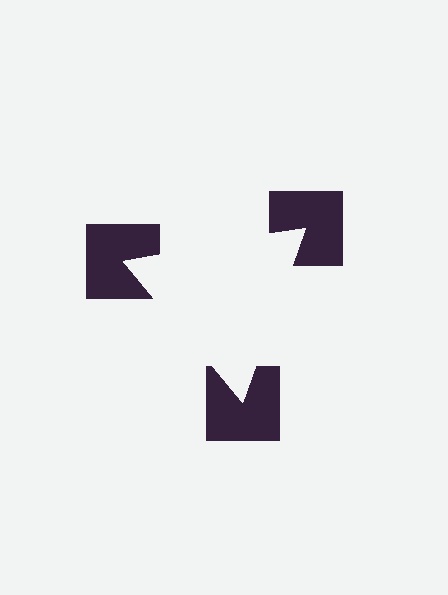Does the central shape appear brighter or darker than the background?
It typically appears slightly brighter than the background, even though no actual brightness change is drawn.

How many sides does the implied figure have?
3 sides.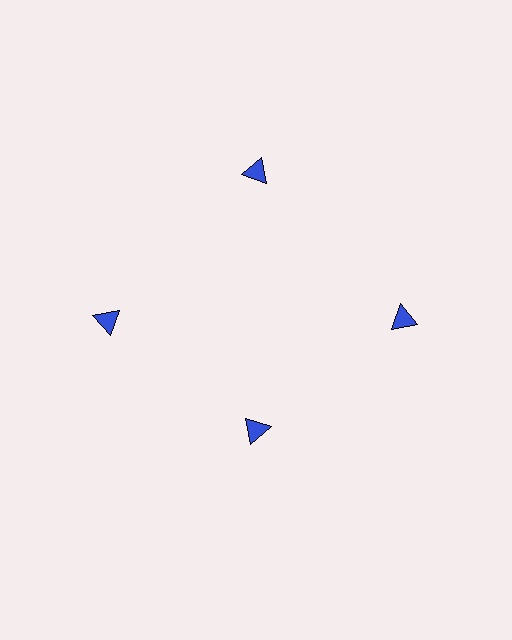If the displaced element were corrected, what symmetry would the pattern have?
It would have 4-fold rotational symmetry — the pattern would map onto itself every 90 degrees.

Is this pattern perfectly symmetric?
No. The 4 blue triangles are arranged in a ring, but one element near the 6 o'clock position is pulled inward toward the center, breaking the 4-fold rotational symmetry.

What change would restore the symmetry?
The symmetry would be restored by moving it outward, back onto the ring so that all 4 triangles sit at equal angles and equal distance from the center.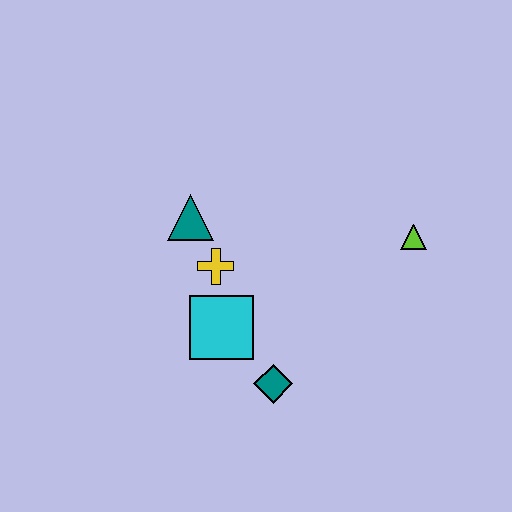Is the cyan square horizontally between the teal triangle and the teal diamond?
Yes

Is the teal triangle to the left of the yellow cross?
Yes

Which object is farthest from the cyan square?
The lime triangle is farthest from the cyan square.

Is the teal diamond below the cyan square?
Yes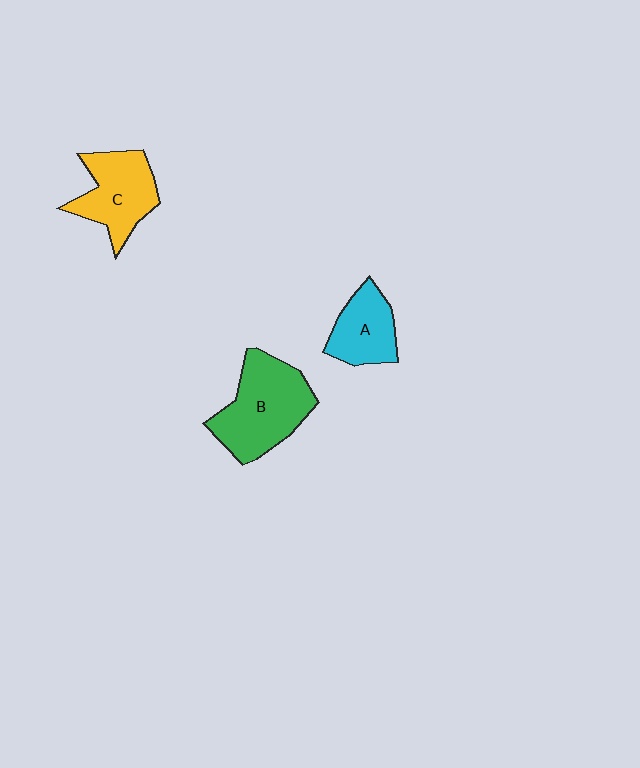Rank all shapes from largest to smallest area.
From largest to smallest: B (green), C (yellow), A (cyan).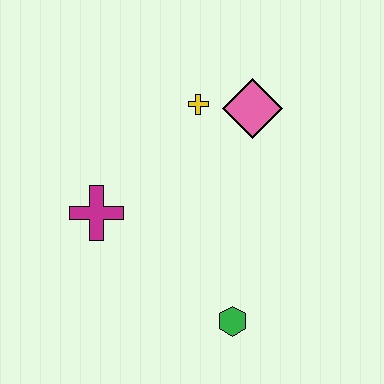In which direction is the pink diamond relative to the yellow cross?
The pink diamond is to the right of the yellow cross.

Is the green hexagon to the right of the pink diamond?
No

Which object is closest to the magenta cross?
The yellow cross is closest to the magenta cross.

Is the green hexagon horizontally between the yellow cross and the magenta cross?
No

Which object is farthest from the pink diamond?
The green hexagon is farthest from the pink diamond.